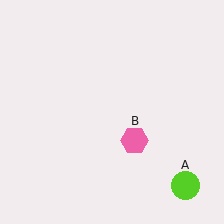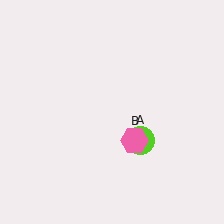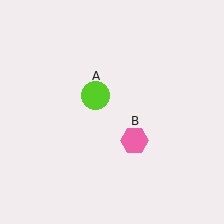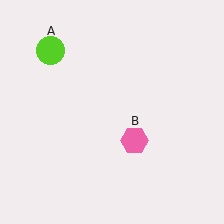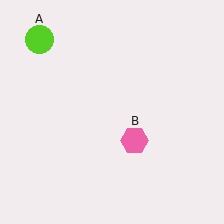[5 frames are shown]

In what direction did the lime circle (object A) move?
The lime circle (object A) moved up and to the left.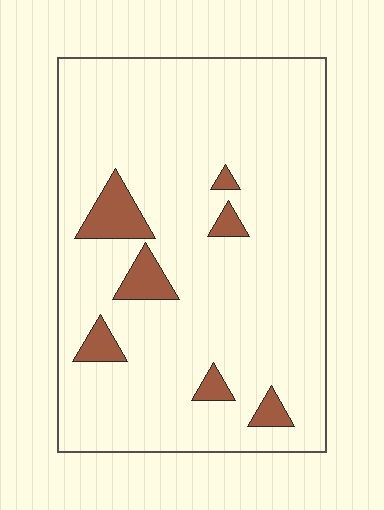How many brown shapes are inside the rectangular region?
7.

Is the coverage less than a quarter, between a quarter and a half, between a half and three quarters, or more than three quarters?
Less than a quarter.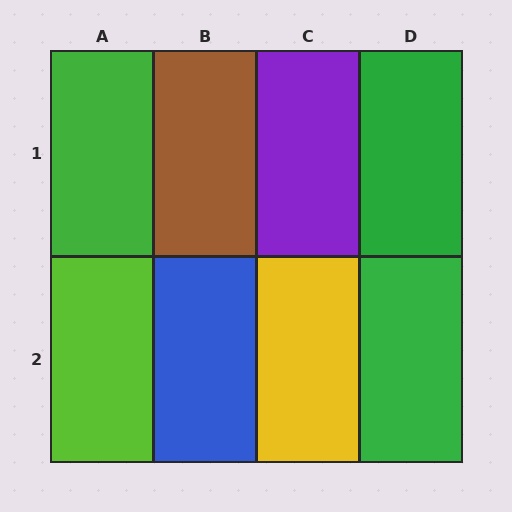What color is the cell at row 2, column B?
Blue.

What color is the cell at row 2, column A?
Lime.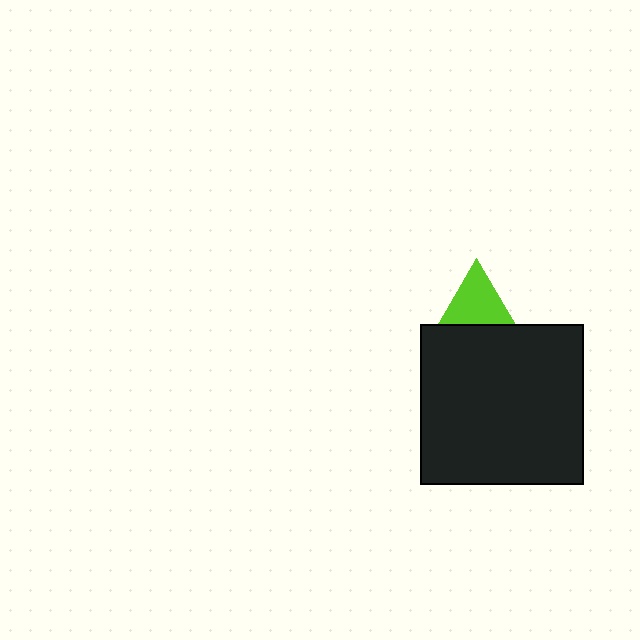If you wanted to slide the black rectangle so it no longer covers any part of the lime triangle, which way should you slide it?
Slide it down — that is the most direct way to separate the two shapes.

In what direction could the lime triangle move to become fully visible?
The lime triangle could move up. That would shift it out from behind the black rectangle entirely.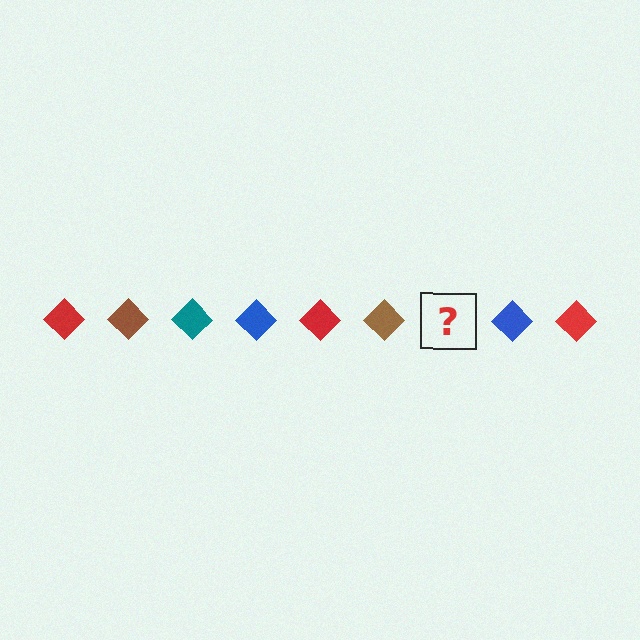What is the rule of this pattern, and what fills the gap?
The rule is that the pattern cycles through red, brown, teal, blue diamonds. The gap should be filled with a teal diamond.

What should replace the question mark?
The question mark should be replaced with a teal diamond.